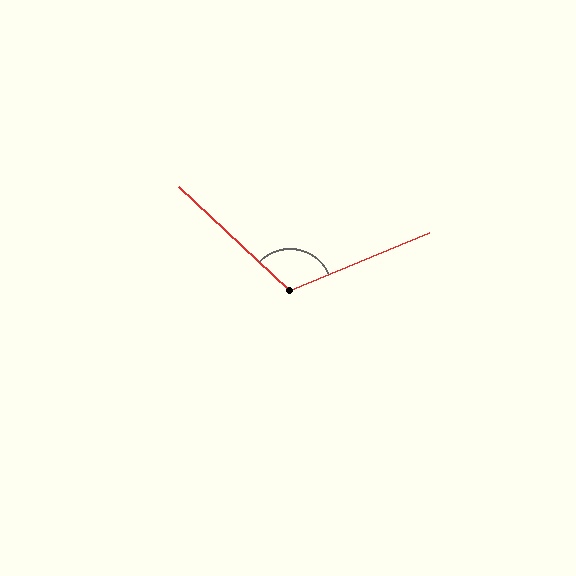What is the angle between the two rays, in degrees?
Approximately 114 degrees.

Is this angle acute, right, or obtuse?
It is obtuse.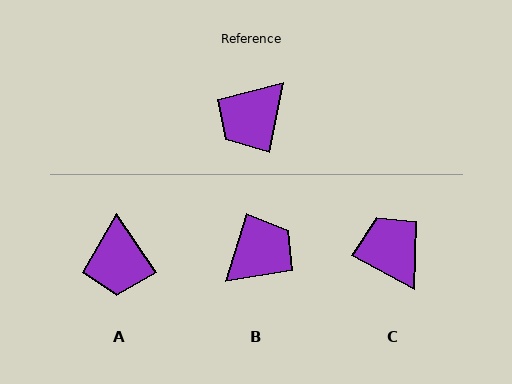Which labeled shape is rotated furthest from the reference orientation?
B, about 175 degrees away.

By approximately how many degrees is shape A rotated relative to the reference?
Approximately 46 degrees counter-clockwise.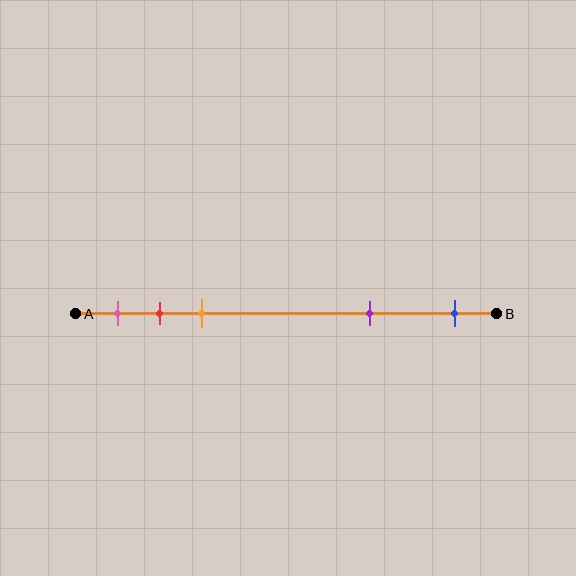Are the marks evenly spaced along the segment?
No, the marks are not evenly spaced.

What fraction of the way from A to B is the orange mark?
The orange mark is approximately 30% (0.3) of the way from A to B.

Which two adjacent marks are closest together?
The red and orange marks are the closest adjacent pair.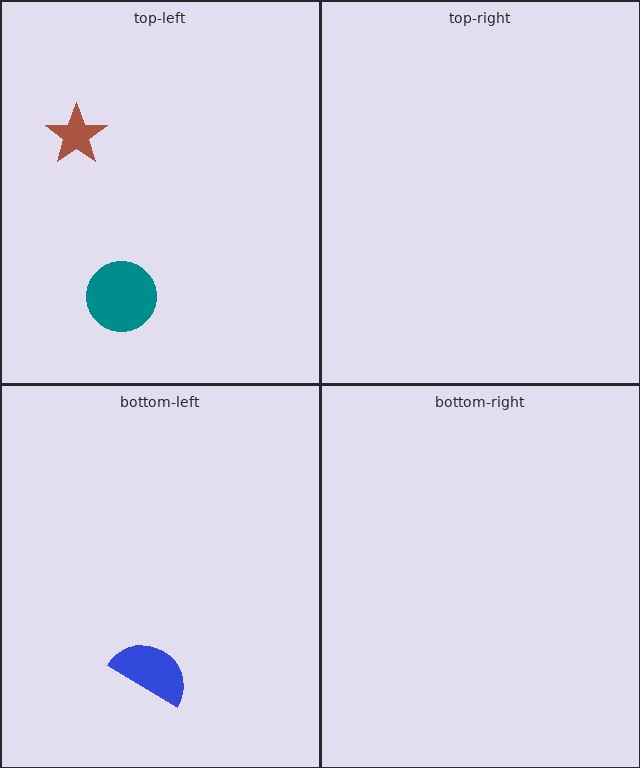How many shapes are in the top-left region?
2.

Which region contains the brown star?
The top-left region.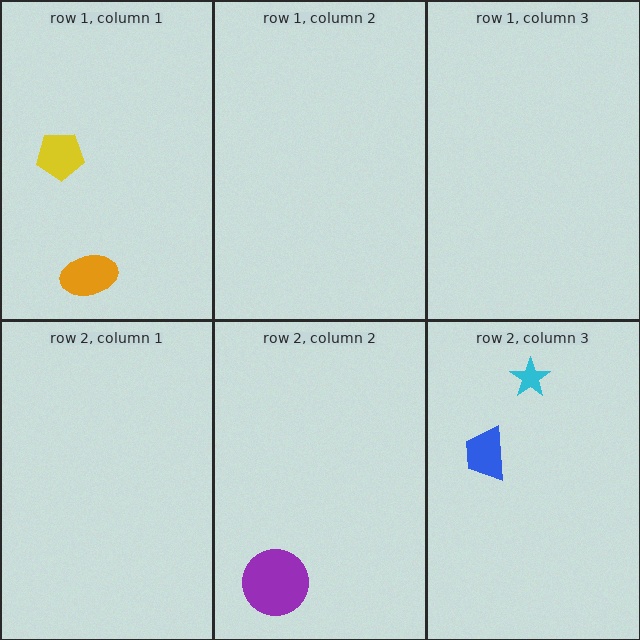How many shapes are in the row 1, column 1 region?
2.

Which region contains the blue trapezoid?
The row 2, column 3 region.